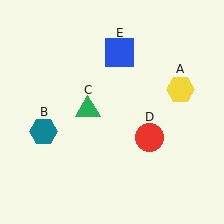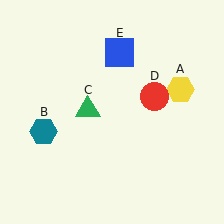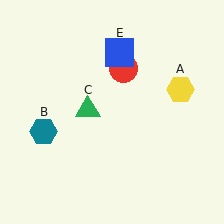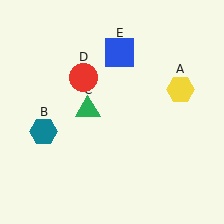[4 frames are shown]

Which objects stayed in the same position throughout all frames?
Yellow hexagon (object A) and teal hexagon (object B) and green triangle (object C) and blue square (object E) remained stationary.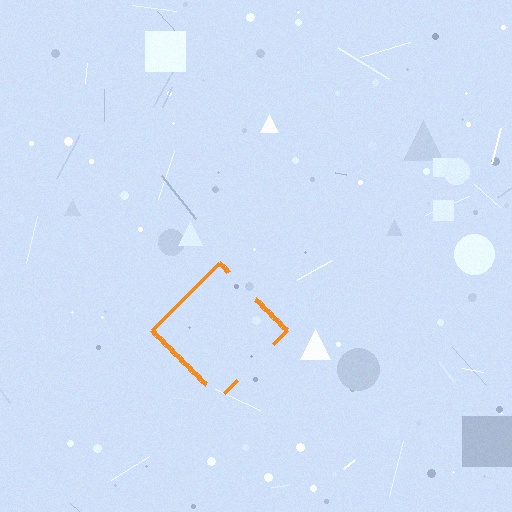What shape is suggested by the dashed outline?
The dashed outline suggests a diamond.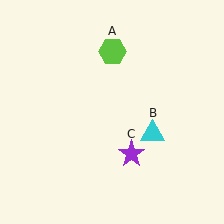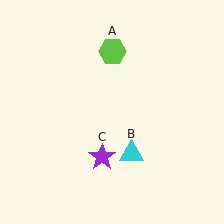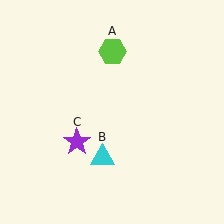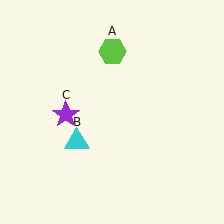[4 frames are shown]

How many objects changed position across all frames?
2 objects changed position: cyan triangle (object B), purple star (object C).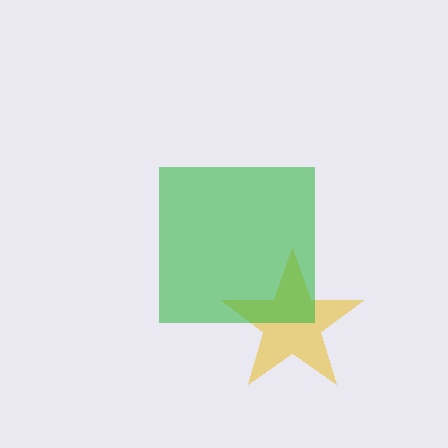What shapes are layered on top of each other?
The layered shapes are: a yellow star, a green square.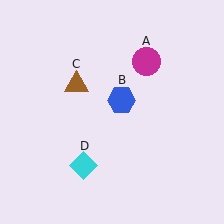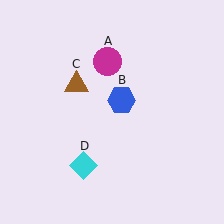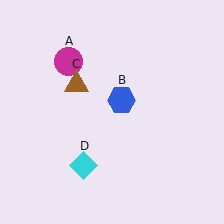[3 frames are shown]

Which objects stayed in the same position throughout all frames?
Blue hexagon (object B) and brown triangle (object C) and cyan diamond (object D) remained stationary.